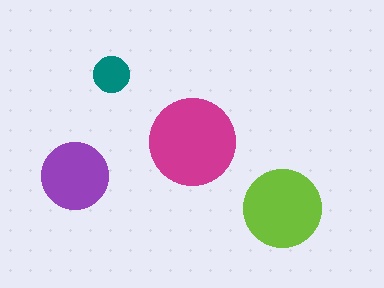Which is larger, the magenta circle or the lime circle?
The magenta one.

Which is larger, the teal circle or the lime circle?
The lime one.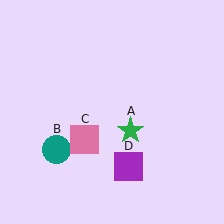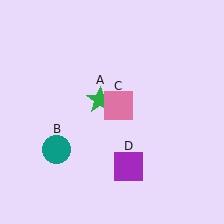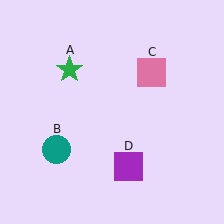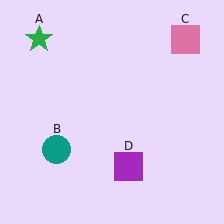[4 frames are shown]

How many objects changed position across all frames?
2 objects changed position: green star (object A), pink square (object C).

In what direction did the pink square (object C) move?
The pink square (object C) moved up and to the right.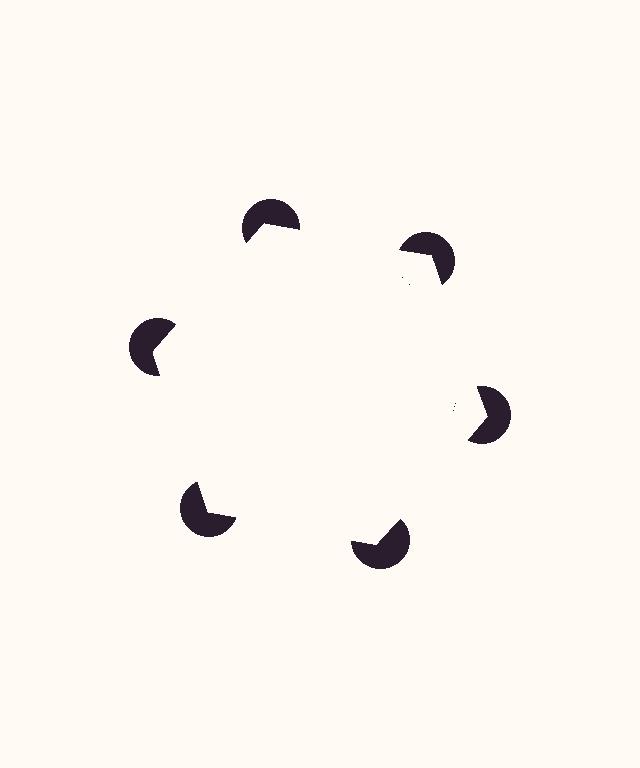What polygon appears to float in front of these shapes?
An illusory hexagon — its edges are inferred from the aligned wedge cuts in the pac-man discs, not physically drawn.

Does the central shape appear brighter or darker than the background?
It typically appears slightly brighter than the background, even though no actual brightness change is drawn.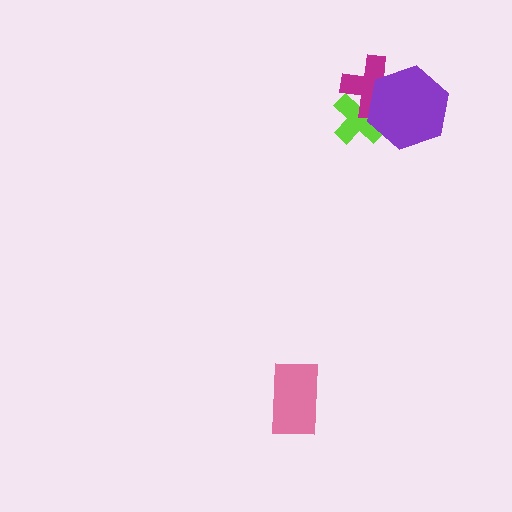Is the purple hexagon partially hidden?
No, no other shape covers it.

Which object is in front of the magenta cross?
The purple hexagon is in front of the magenta cross.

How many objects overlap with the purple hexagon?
2 objects overlap with the purple hexagon.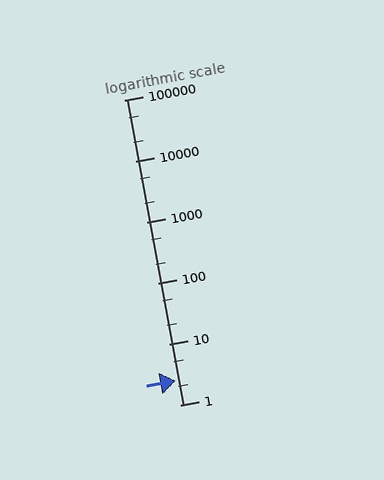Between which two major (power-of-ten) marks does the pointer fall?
The pointer is between 1 and 10.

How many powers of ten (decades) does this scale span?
The scale spans 5 decades, from 1 to 100000.